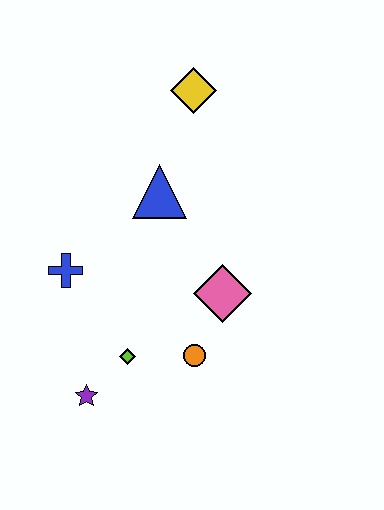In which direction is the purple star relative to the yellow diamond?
The purple star is below the yellow diamond.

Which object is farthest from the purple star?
The yellow diamond is farthest from the purple star.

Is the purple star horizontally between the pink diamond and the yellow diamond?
No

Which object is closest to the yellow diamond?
The blue triangle is closest to the yellow diamond.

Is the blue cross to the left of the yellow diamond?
Yes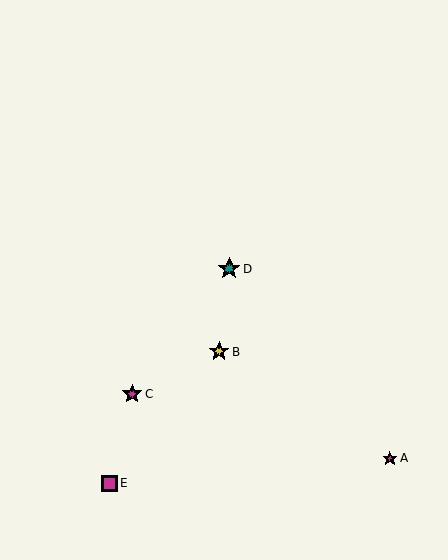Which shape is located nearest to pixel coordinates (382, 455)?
The magenta star (labeled A) at (390, 458) is nearest to that location.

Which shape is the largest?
The teal star (labeled D) is the largest.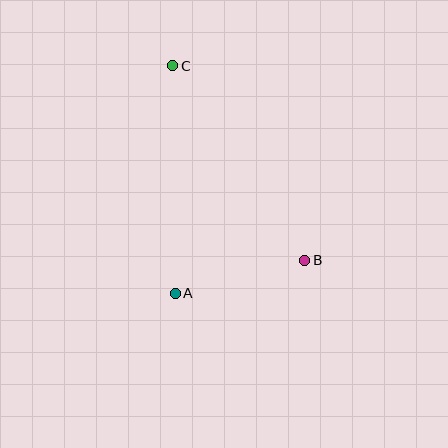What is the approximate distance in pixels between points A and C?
The distance between A and C is approximately 228 pixels.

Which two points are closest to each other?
Points A and B are closest to each other.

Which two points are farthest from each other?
Points B and C are farthest from each other.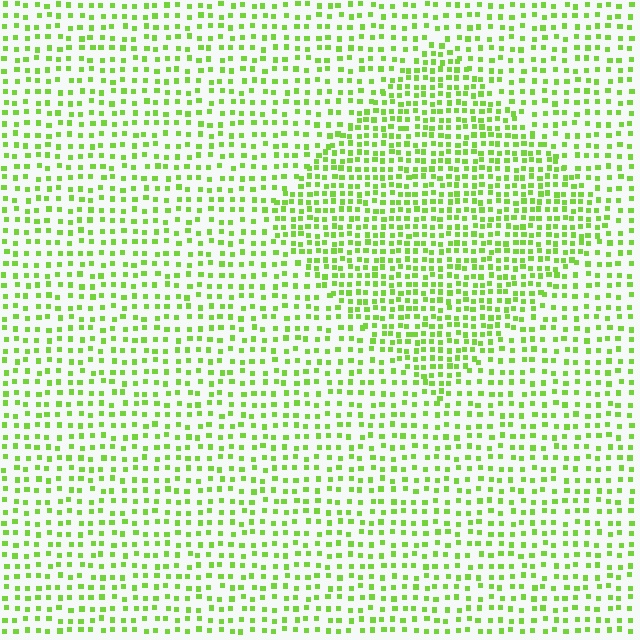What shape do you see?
I see a diamond.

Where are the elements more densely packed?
The elements are more densely packed inside the diamond boundary.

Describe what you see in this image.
The image contains small lime elements arranged at two different densities. A diamond-shaped region is visible where the elements are more densely packed than the surrounding area.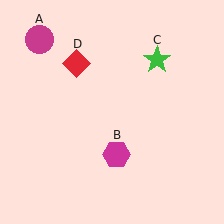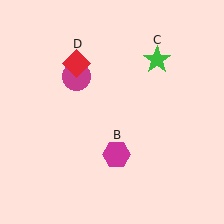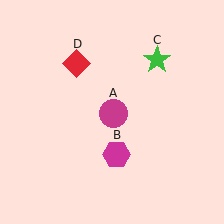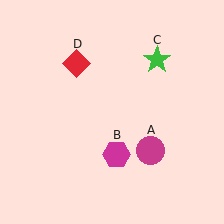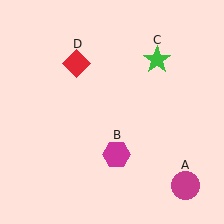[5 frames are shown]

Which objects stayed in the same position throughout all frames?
Magenta hexagon (object B) and green star (object C) and red diamond (object D) remained stationary.